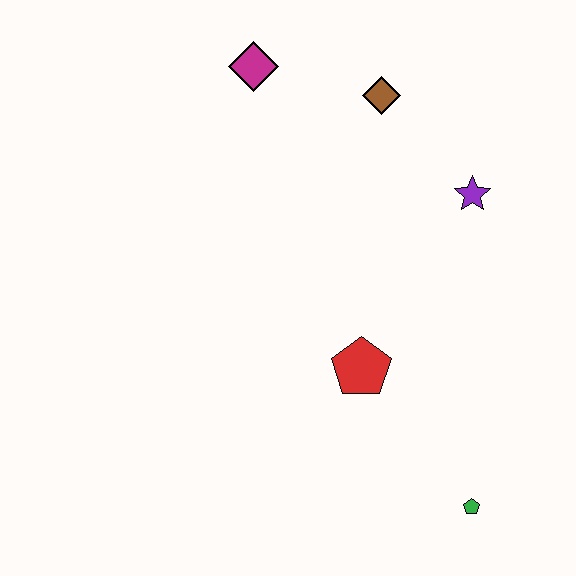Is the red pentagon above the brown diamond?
No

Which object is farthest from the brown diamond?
The green pentagon is farthest from the brown diamond.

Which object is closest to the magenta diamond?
The brown diamond is closest to the magenta diamond.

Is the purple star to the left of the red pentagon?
No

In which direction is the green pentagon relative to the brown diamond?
The green pentagon is below the brown diamond.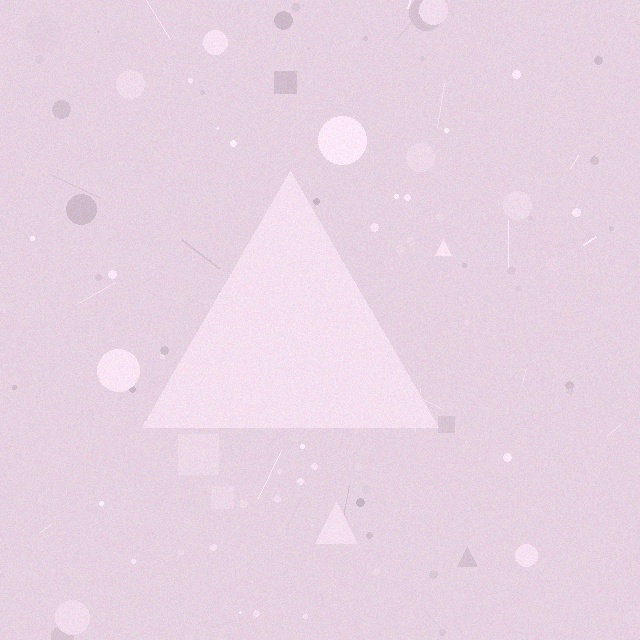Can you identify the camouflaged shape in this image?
The camouflaged shape is a triangle.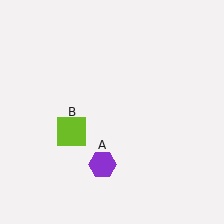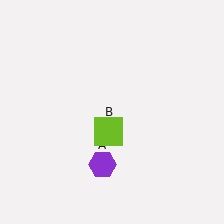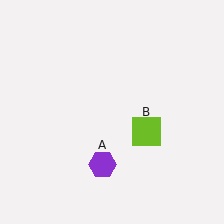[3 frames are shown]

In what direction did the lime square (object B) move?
The lime square (object B) moved right.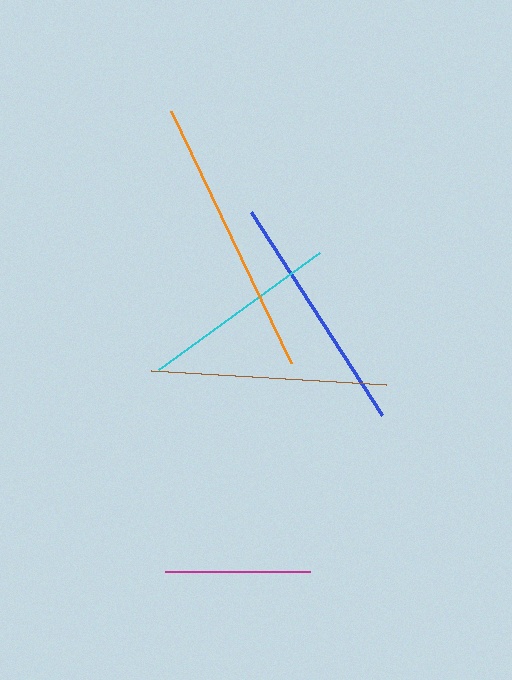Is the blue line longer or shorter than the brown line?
The blue line is longer than the brown line.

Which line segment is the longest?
The orange line is the longest at approximately 278 pixels.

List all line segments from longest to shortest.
From longest to shortest: orange, blue, brown, cyan, magenta.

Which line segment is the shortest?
The magenta line is the shortest at approximately 146 pixels.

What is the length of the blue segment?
The blue segment is approximately 242 pixels long.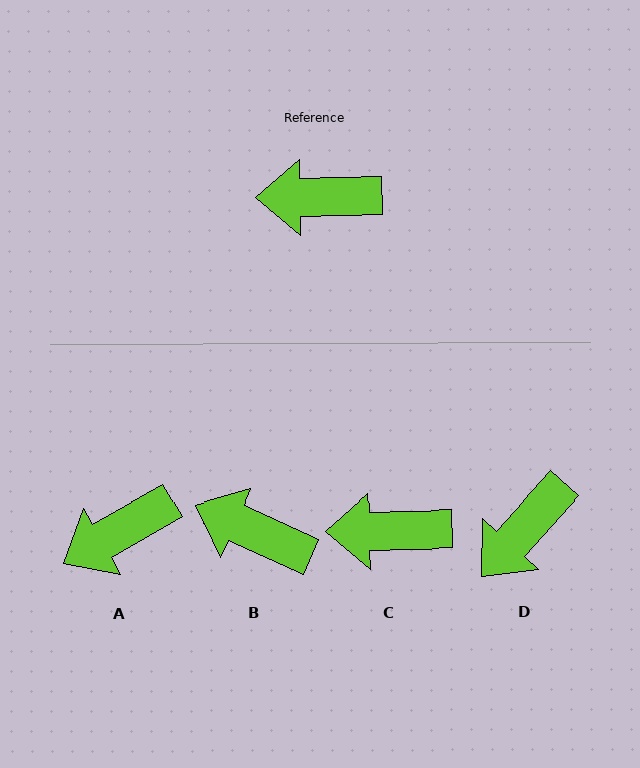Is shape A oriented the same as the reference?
No, it is off by about 29 degrees.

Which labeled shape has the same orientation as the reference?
C.